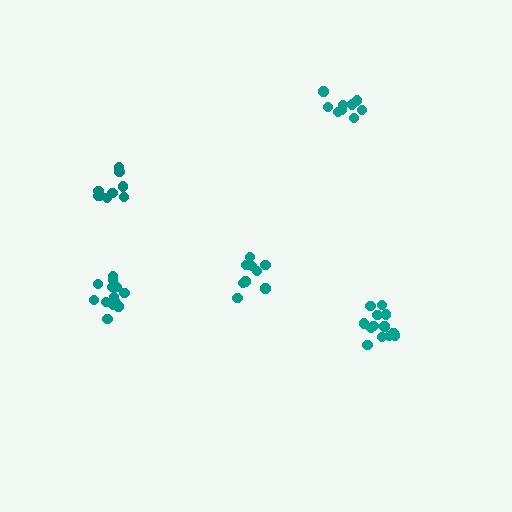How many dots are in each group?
Group 1: 9 dots, Group 2: 9 dots, Group 3: 13 dots, Group 4: 9 dots, Group 5: 13 dots (53 total).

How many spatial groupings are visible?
There are 5 spatial groupings.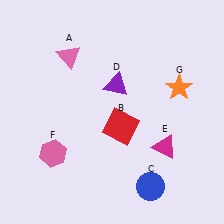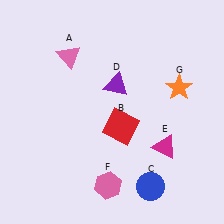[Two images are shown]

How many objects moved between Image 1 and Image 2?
1 object moved between the two images.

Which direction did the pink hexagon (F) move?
The pink hexagon (F) moved right.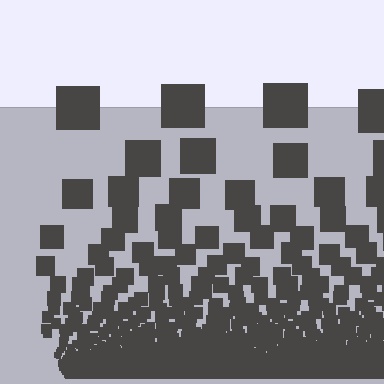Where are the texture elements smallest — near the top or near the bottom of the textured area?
Near the bottom.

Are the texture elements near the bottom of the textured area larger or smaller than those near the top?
Smaller. The gradient is inverted — elements near the bottom are smaller and denser.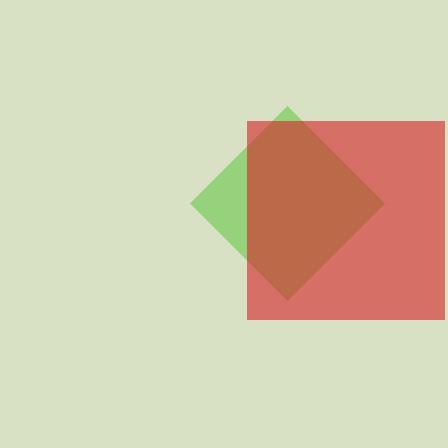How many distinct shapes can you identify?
There are 2 distinct shapes: a lime diamond, a red square.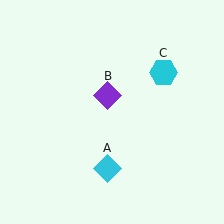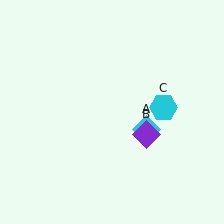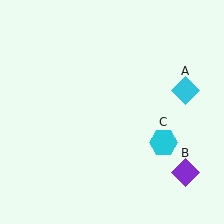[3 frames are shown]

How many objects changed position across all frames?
3 objects changed position: cyan diamond (object A), purple diamond (object B), cyan hexagon (object C).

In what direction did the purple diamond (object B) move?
The purple diamond (object B) moved down and to the right.